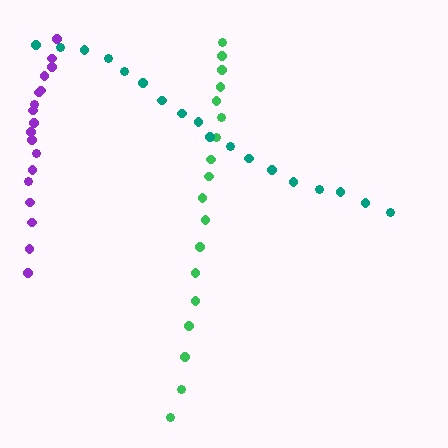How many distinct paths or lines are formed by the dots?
There are 3 distinct paths.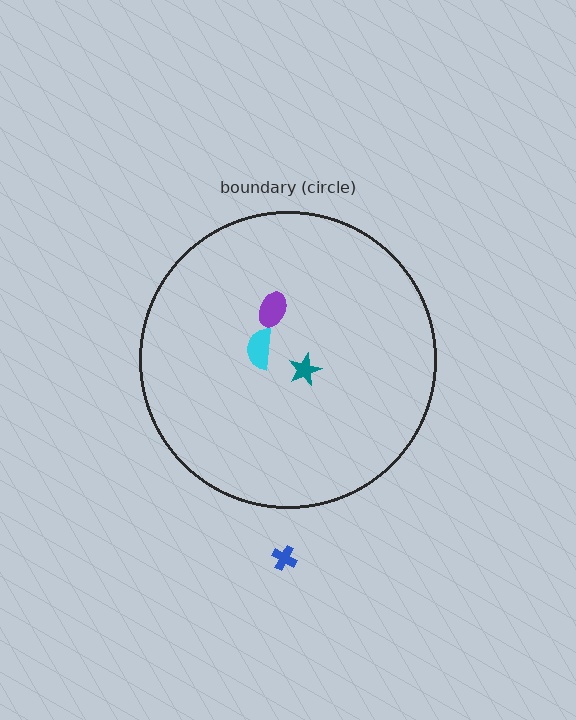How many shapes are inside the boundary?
3 inside, 1 outside.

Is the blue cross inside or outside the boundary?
Outside.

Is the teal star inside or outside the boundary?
Inside.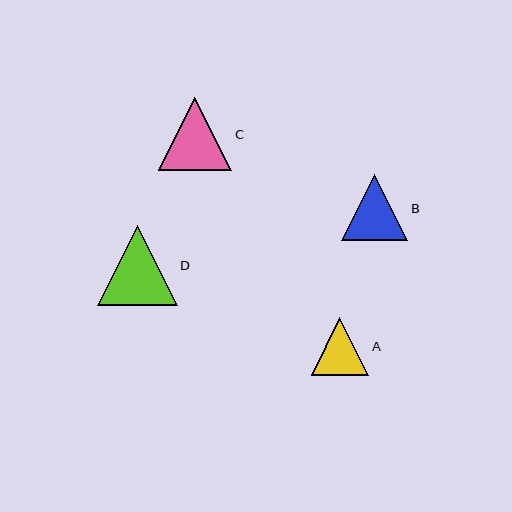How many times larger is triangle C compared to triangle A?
Triangle C is approximately 1.3 times the size of triangle A.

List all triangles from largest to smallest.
From largest to smallest: D, C, B, A.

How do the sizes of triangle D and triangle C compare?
Triangle D and triangle C are approximately the same size.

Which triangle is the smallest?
Triangle A is the smallest with a size of approximately 57 pixels.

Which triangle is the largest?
Triangle D is the largest with a size of approximately 80 pixels.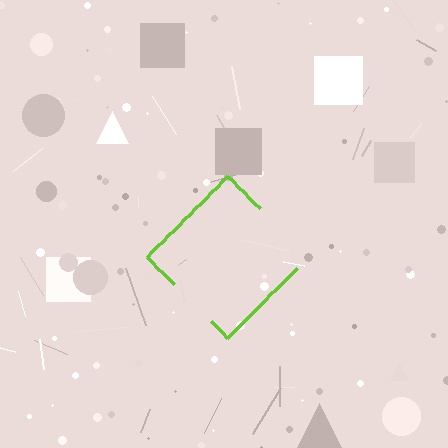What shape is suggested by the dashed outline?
The dashed outline suggests a diamond.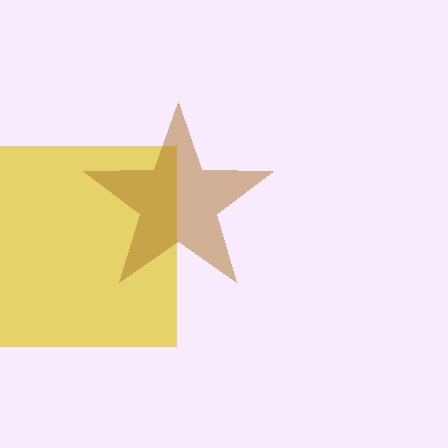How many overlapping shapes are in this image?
There are 2 overlapping shapes in the image.